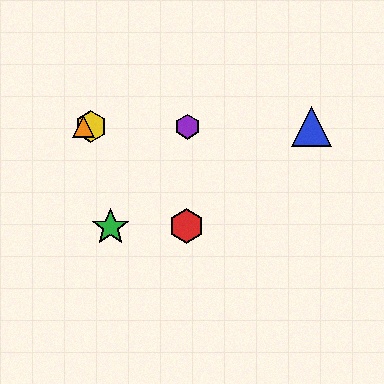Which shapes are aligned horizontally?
The blue triangle, the yellow hexagon, the purple hexagon, the orange triangle are aligned horizontally.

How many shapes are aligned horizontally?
4 shapes (the blue triangle, the yellow hexagon, the purple hexagon, the orange triangle) are aligned horizontally.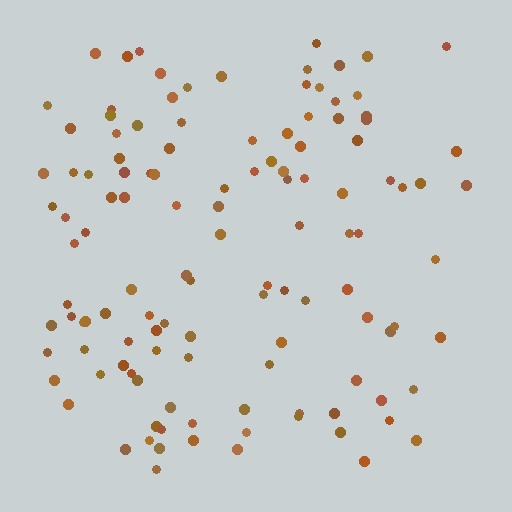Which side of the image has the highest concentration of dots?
The left.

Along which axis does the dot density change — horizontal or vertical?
Horizontal.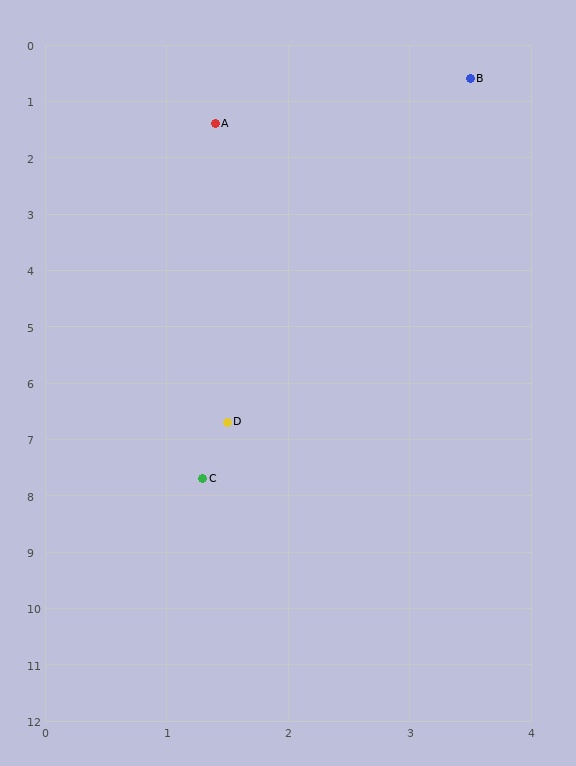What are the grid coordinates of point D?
Point D is at approximately (1.5, 6.7).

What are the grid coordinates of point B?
Point B is at approximately (3.5, 0.6).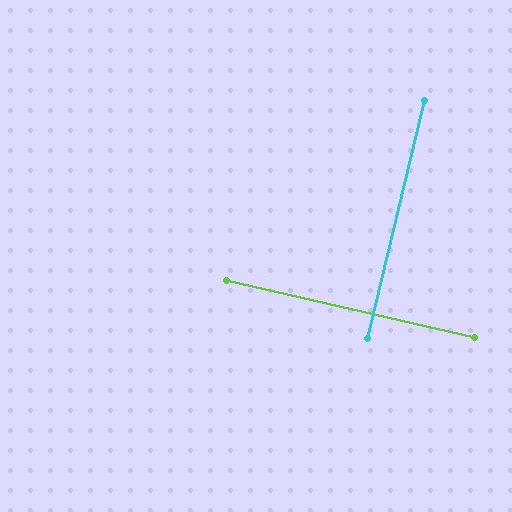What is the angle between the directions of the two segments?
Approximately 90 degrees.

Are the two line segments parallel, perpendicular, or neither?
Perpendicular — they meet at approximately 90°.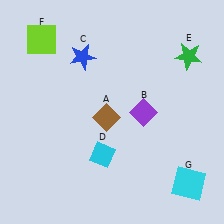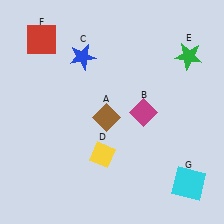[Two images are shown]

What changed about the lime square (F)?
In Image 1, F is lime. In Image 2, it changed to red.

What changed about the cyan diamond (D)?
In Image 1, D is cyan. In Image 2, it changed to yellow.